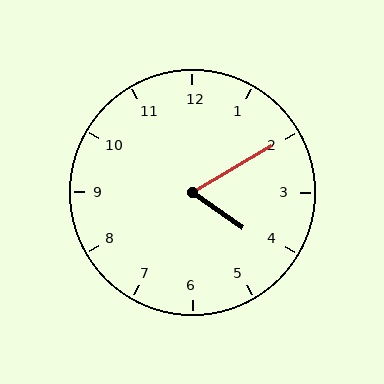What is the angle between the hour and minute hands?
Approximately 65 degrees.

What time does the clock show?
4:10.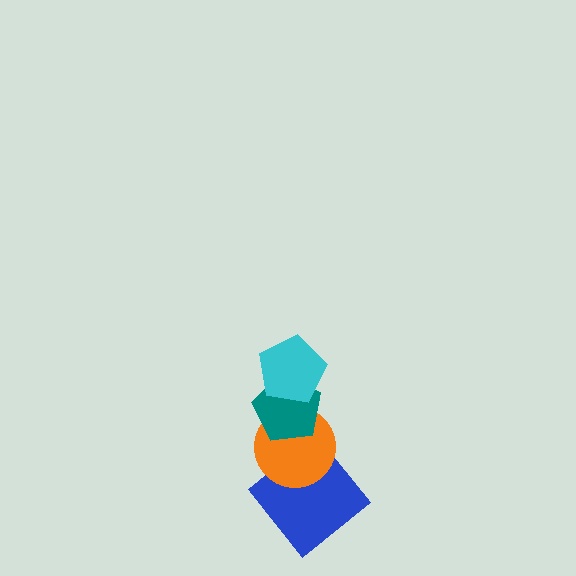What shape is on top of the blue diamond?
The orange circle is on top of the blue diamond.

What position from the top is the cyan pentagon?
The cyan pentagon is 1st from the top.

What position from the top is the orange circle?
The orange circle is 3rd from the top.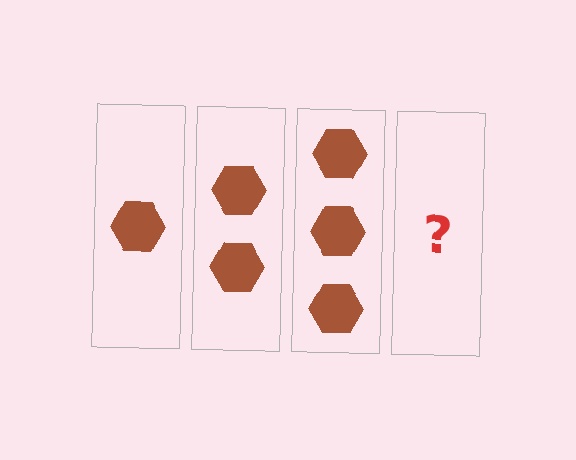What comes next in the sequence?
The next element should be 4 hexagons.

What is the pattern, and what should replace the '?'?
The pattern is that each step adds one more hexagon. The '?' should be 4 hexagons.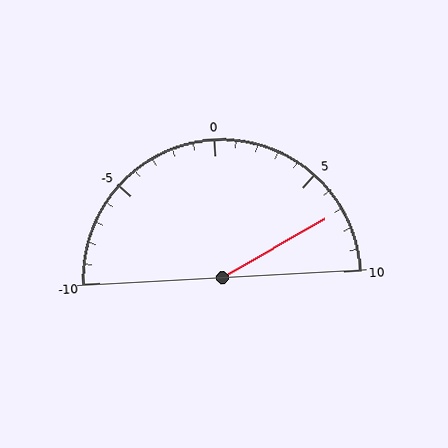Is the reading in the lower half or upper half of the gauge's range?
The reading is in the upper half of the range (-10 to 10).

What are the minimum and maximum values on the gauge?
The gauge ranges from -10 to 10.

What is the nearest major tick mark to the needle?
The nearest major tick mark is 5.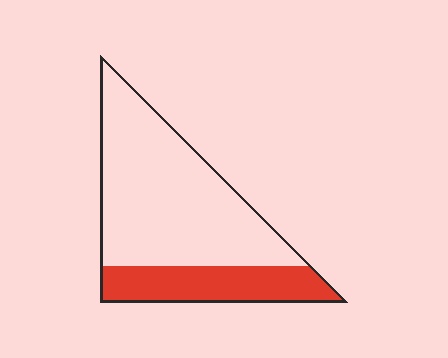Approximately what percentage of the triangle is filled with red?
Approximately 30%.